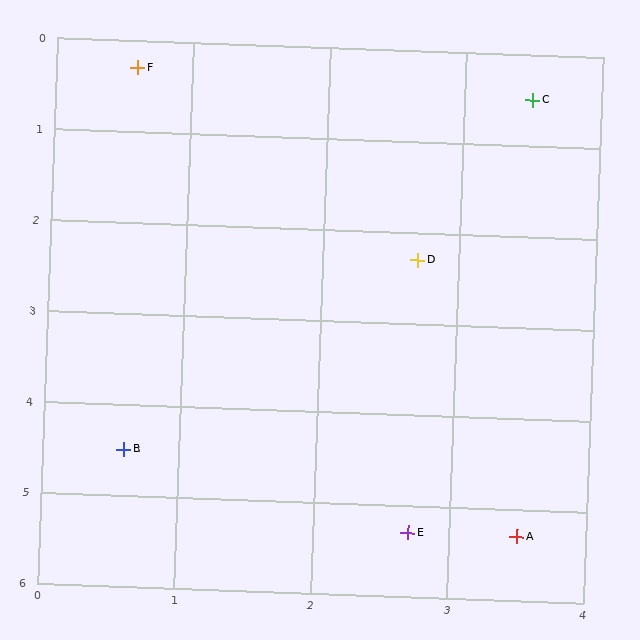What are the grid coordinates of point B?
Point B is at approximately (0.6, 4.5).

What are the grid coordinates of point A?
Point A is at approximately (3.5, 5.3).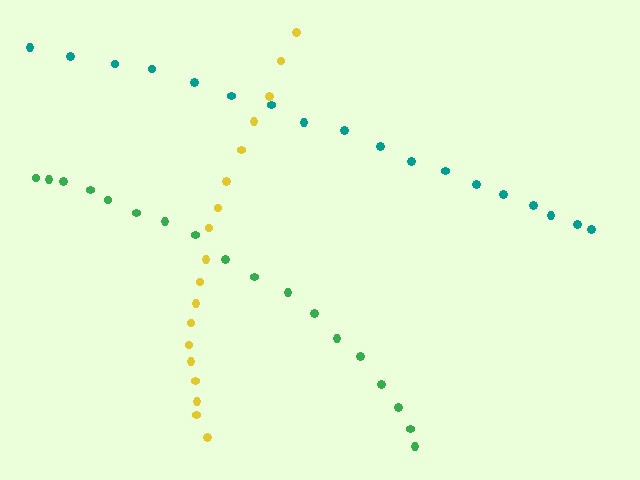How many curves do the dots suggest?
There are 3 distinct paths.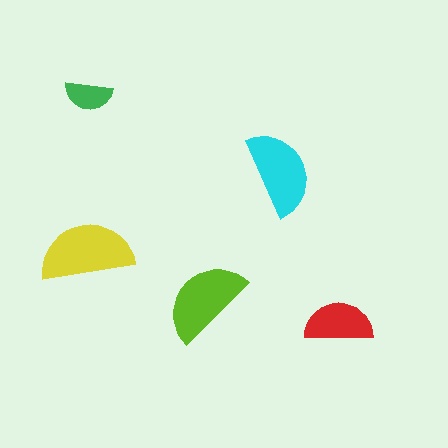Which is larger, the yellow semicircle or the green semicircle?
The yellow one.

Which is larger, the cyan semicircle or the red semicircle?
The cyan one.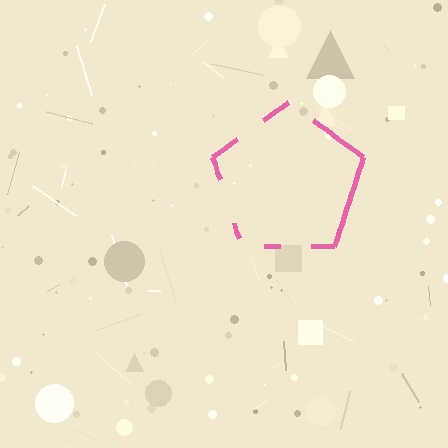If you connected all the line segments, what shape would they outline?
They would outline a pentagon.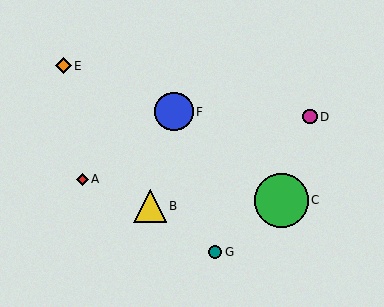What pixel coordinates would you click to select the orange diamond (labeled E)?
Click at (63, 66) to select the orange diamond E.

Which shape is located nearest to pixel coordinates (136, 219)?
The yellow triangle (labeled B) at (150, 206) is nearest to that location.